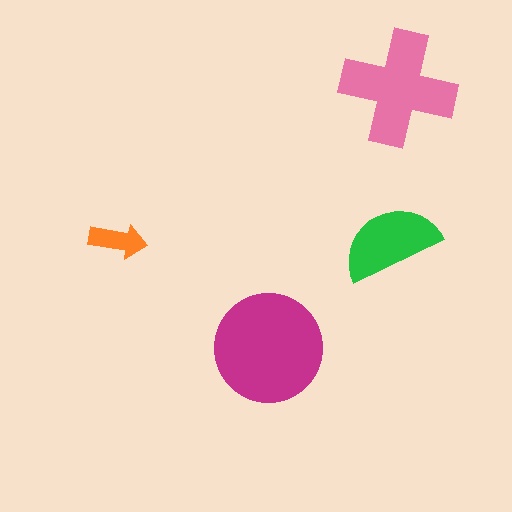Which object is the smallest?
The orange arrow.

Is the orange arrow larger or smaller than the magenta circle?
Smaller.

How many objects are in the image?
There are 4 objects in the image.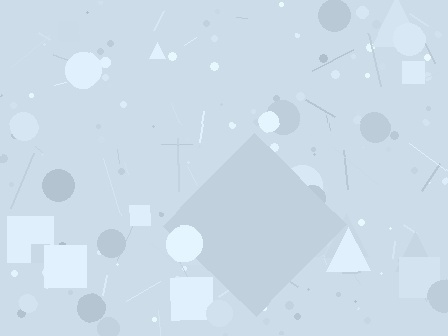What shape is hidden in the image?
A diamond is hidden in the image.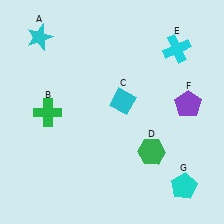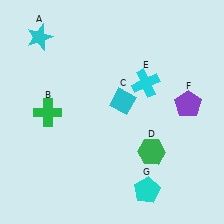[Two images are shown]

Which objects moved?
The objects that moved are: the cyan cross (E), the cyan pentagon (G).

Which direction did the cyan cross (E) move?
The cyan cross (E) moved down.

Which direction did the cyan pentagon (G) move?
The cyan pentagon (G) moved left.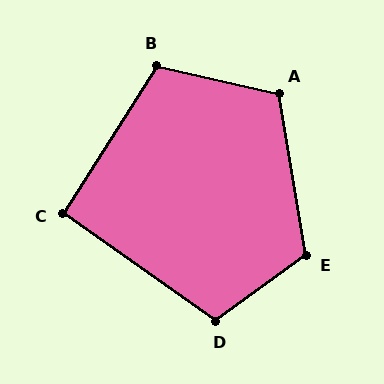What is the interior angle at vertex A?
Approximately 113 degrees (obtuse).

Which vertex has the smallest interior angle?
C, at approximately 93 degrees.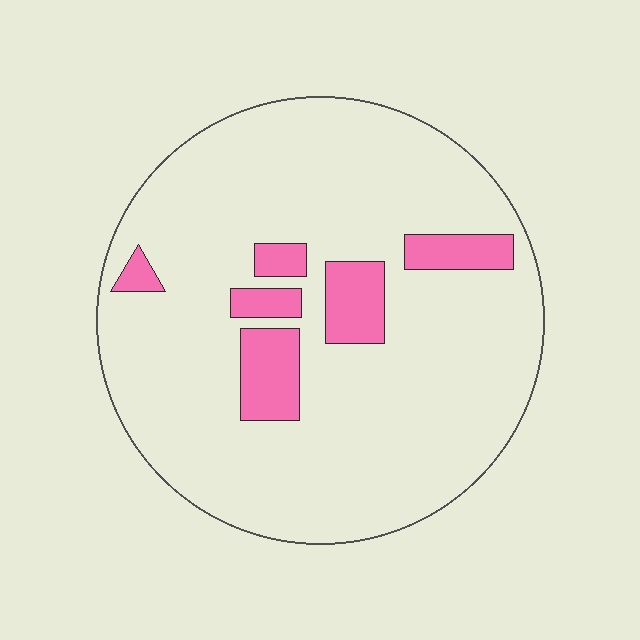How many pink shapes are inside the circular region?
6.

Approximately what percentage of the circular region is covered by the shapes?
Approximately 15%.